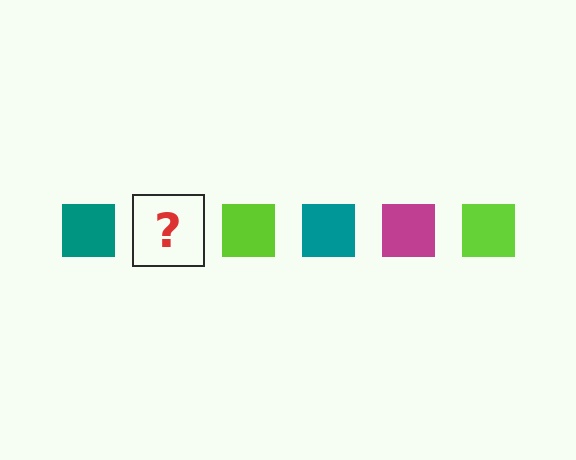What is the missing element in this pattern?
The missing element is a magenta square.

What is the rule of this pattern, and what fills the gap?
The rule is that the pattern cycles through teal, magenta, lime squares. The gap should be filled with a magenta square.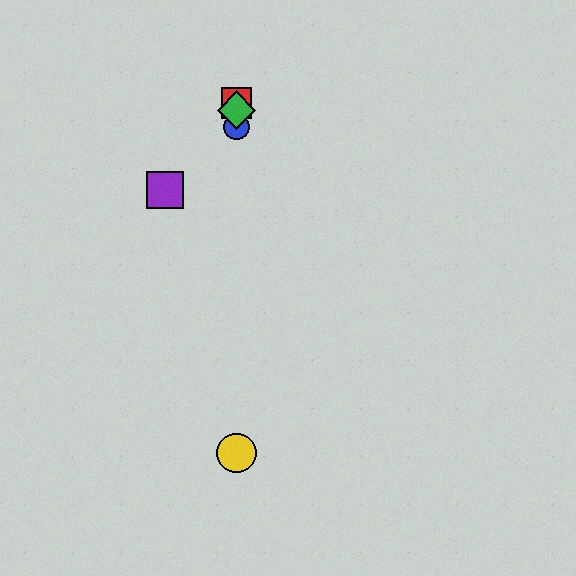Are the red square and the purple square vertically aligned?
No, the red square is at x≈237 and the purple square is at x≈165.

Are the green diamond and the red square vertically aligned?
Yes, both are at x≈237.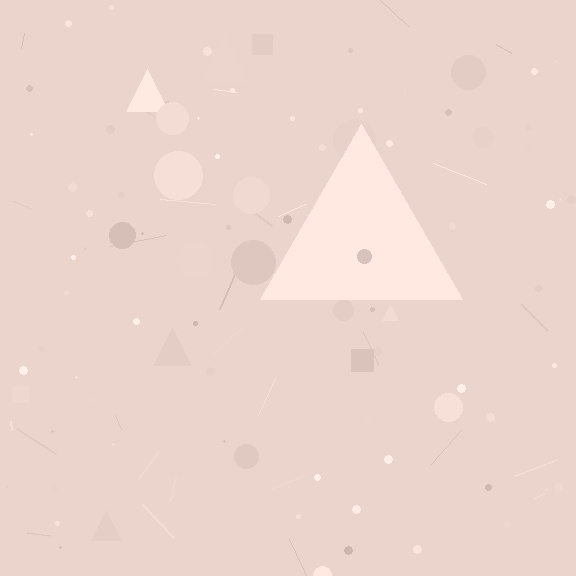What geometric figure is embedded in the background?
A triangle is embedded in the background.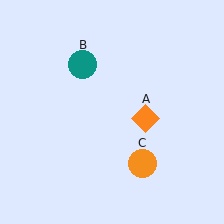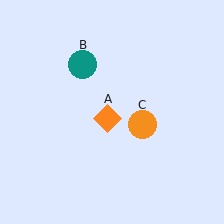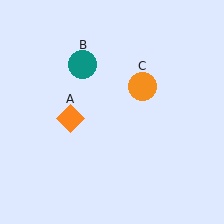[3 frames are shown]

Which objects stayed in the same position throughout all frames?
Teal circle (object B) remained stationary.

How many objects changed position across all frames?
2 objects changed position: orange diamond (object A), orange circle (object C).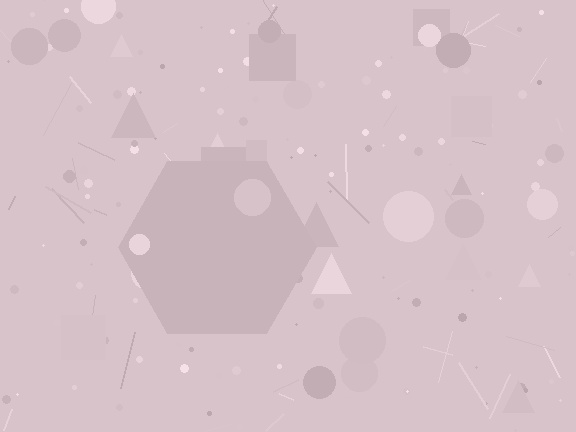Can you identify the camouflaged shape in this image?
The camouflaged shape is a hexagon.